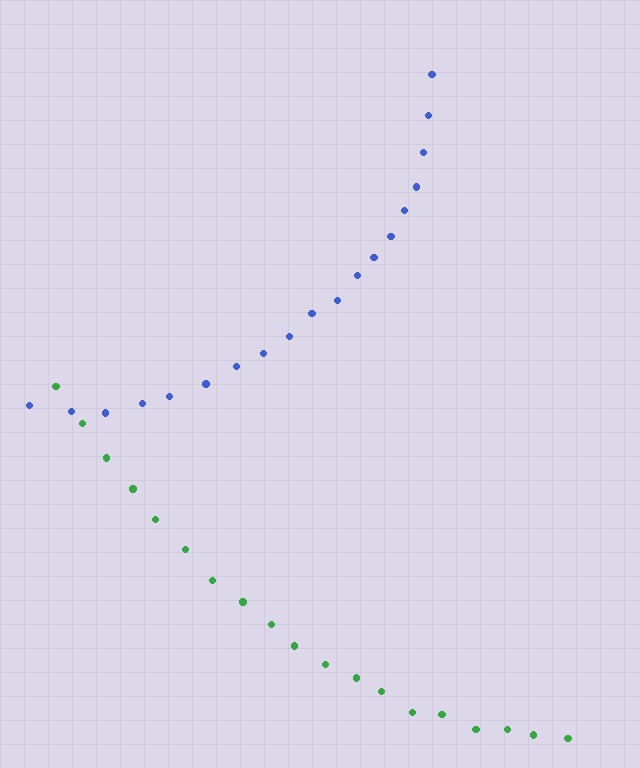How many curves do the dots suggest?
There are 2 distinct paths.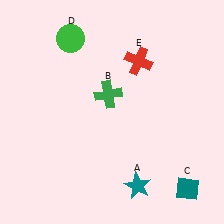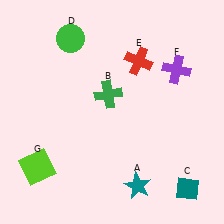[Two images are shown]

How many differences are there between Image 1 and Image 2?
There are 2 differences between the two images.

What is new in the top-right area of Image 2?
A purple cross (F) was added in the top-right area of Image 2.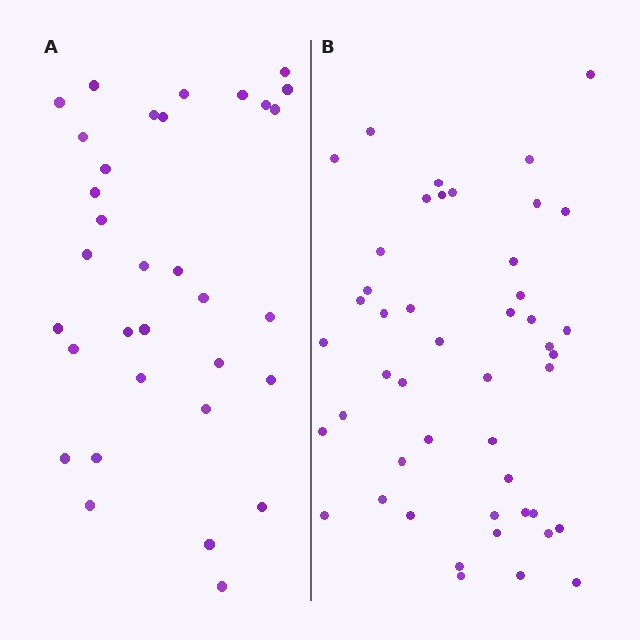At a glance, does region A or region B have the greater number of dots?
Region B (the right region) has more dots.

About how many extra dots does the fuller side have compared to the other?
Region B has approximately 15 more dots than region A.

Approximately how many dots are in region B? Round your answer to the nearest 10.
About 50 dots. (The exact count is 47, which rounds to 50.)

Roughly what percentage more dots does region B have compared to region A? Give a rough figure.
About 40% more.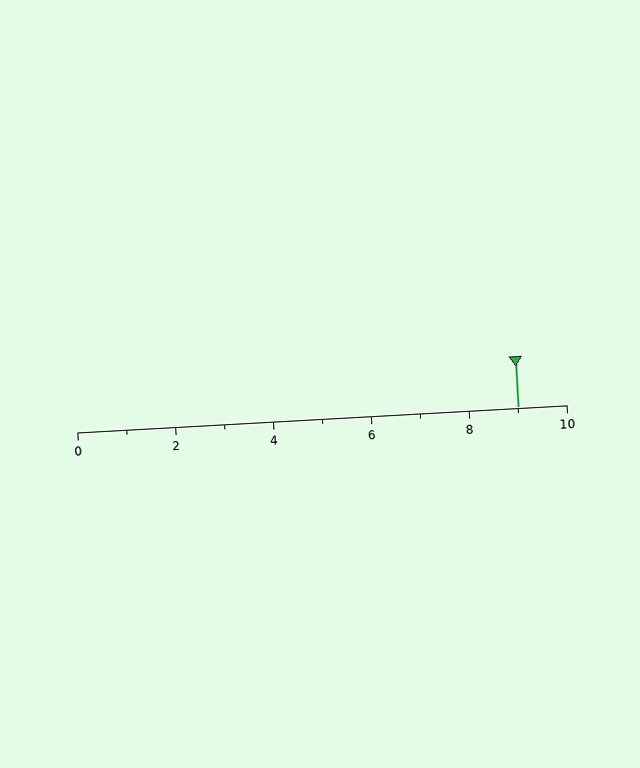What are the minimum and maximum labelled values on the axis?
The axis runs from 0 to 10.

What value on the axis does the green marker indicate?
The marker indicates approximately 9.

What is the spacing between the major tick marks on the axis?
The major ticks are spaced 2 apart.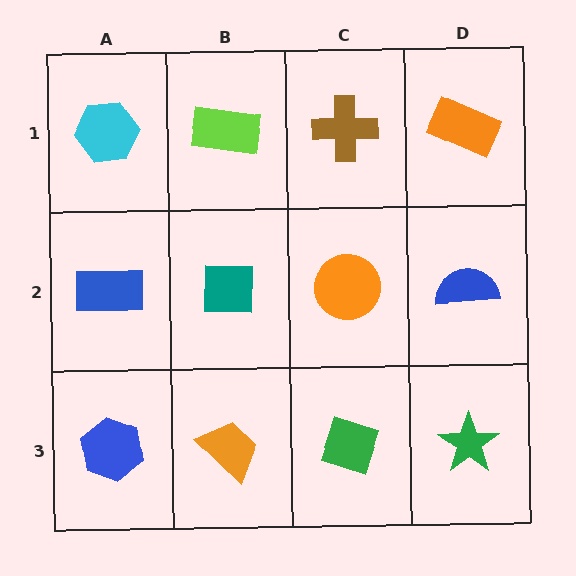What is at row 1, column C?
A brown cross.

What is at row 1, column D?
An orange rectangle.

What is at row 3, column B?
An orange trapezoid.